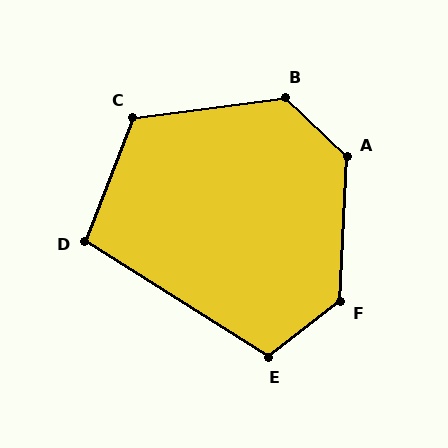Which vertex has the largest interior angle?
A, at approximately 131 degrees.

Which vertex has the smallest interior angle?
D, at approximately 101 degrees.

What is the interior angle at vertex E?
Approximately 110 degrees (obtuse).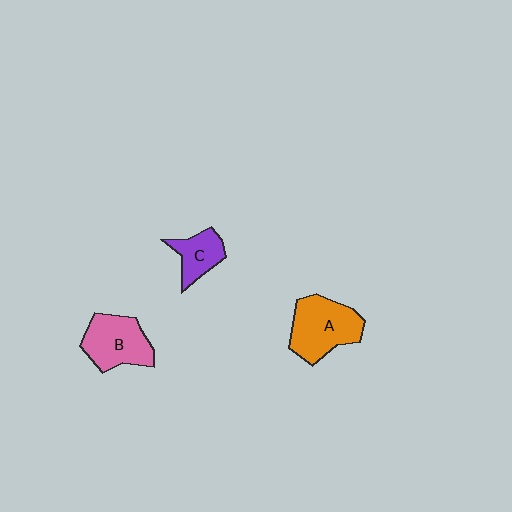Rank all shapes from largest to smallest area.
From largest to smallest: A (orange), B (pink), C (purple).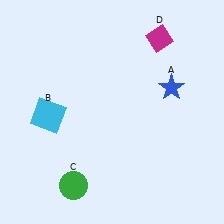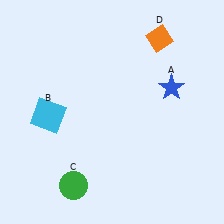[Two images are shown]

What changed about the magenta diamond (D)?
In Image 1, D is magenta. In Image 2, it changed to orange.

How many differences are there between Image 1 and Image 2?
There is 1 difference between the two images.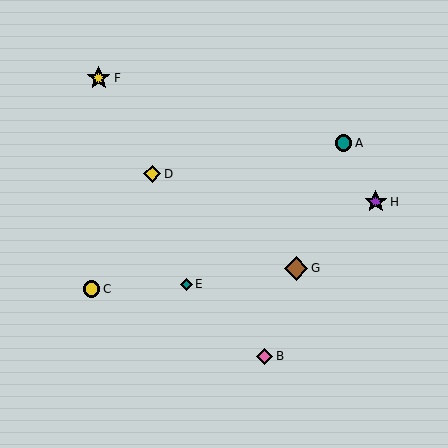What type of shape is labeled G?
Shape G is a brown diamond.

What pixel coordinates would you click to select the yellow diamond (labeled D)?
Click at (152, 174) to select the yellow diamond D.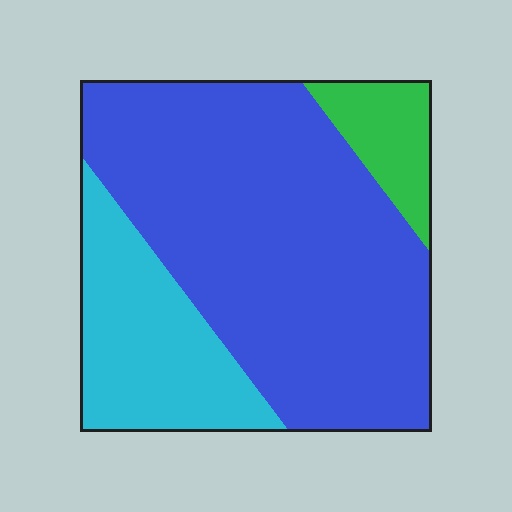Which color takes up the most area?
Blue, at roughly 65%.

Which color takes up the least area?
Green, at roughly 10%.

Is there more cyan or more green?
Cyan.